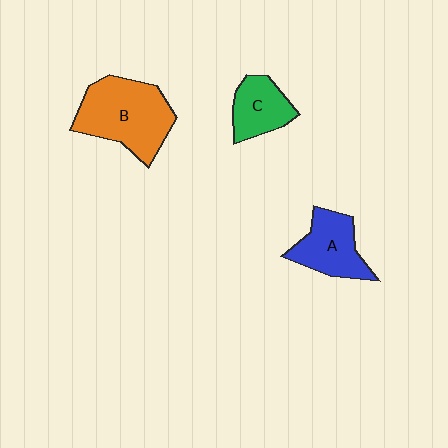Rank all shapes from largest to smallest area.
From largest to smallest: B (orange), A (blue), C (green).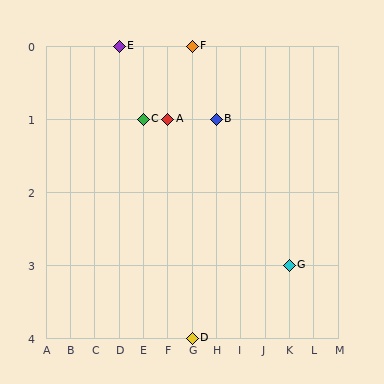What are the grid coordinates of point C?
Point C is at grid coordinates (E, 1).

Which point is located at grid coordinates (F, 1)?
Point A is at (F, 1).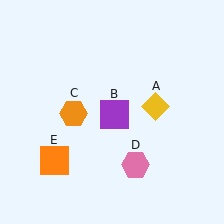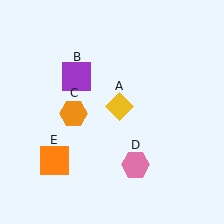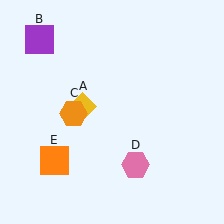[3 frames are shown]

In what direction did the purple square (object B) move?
The purple square (object B) moved up and to the left.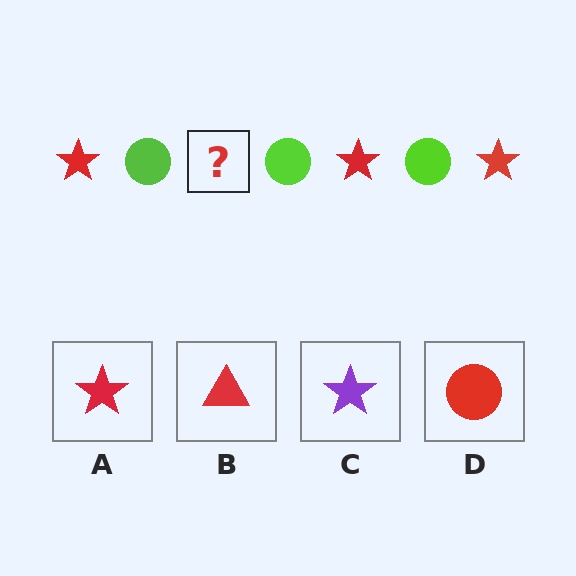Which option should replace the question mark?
Option A.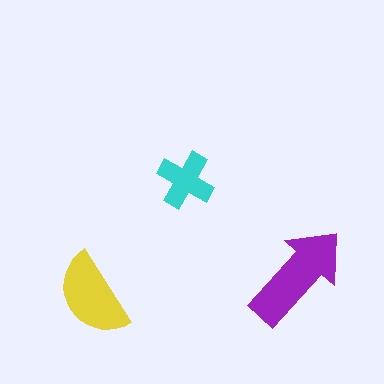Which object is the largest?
The purple arrow.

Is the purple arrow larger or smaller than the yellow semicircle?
Larger.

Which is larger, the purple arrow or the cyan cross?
The purple arrow.